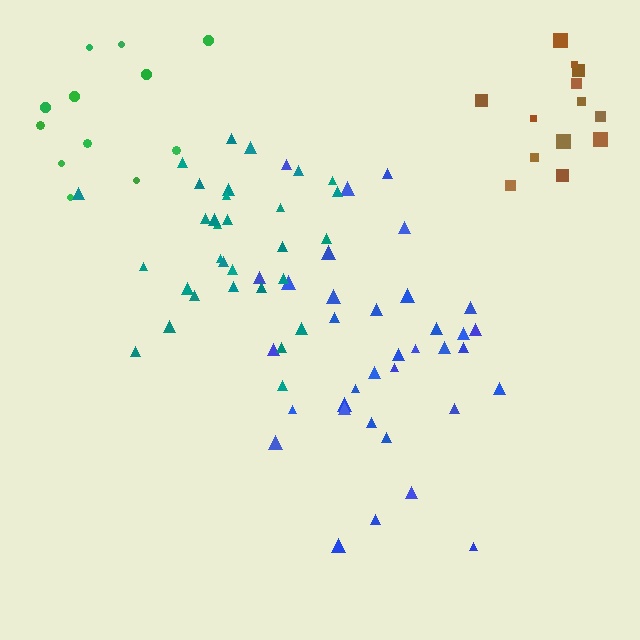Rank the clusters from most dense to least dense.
teal, blue, brown, green.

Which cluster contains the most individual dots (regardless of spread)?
Blue (35).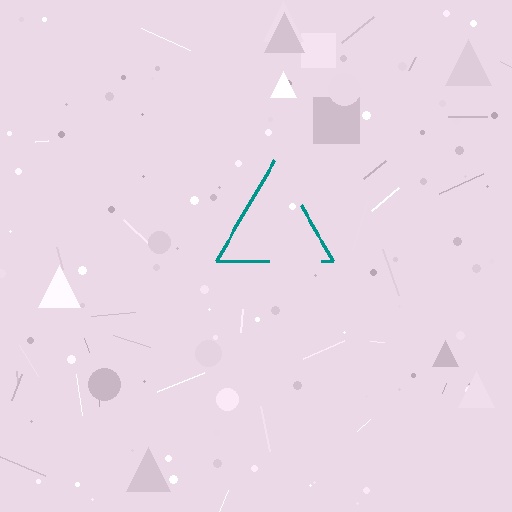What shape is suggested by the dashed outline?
The dashed outline suggests a triangle.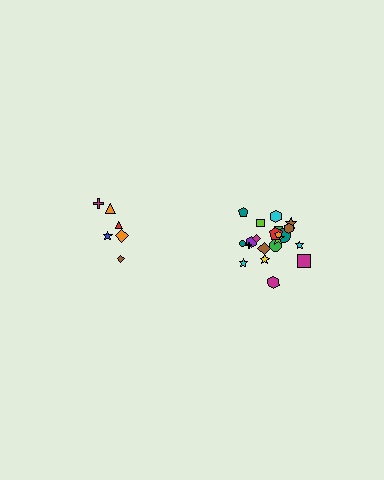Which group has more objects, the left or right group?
The right group.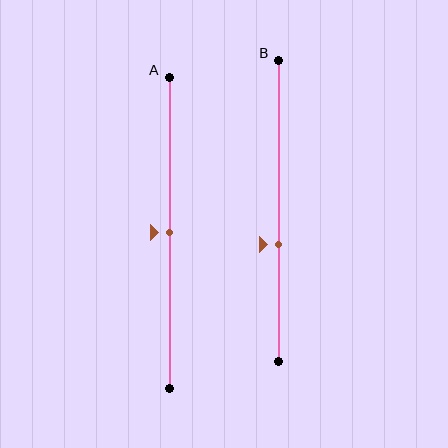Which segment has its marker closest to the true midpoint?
Segment A has its marker closest to the true midpoint.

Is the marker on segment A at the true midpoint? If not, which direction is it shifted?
Yes, the marker on segment A is at the true midpoint.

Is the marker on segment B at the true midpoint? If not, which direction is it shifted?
No, the marker on segment B is shifted downward by about 11% of the segment length.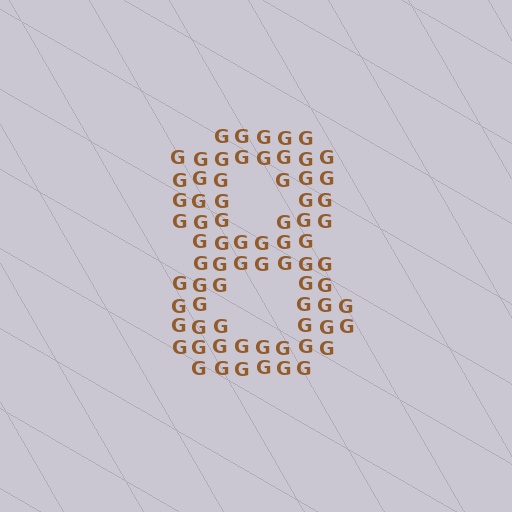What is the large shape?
The large shape is the digit 8.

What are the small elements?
The small elements are letter G's.